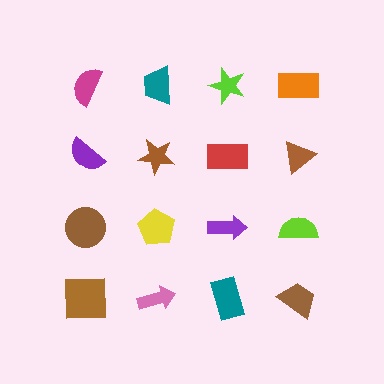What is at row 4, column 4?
A brown trapezoid.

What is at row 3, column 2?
A yellow pentagon.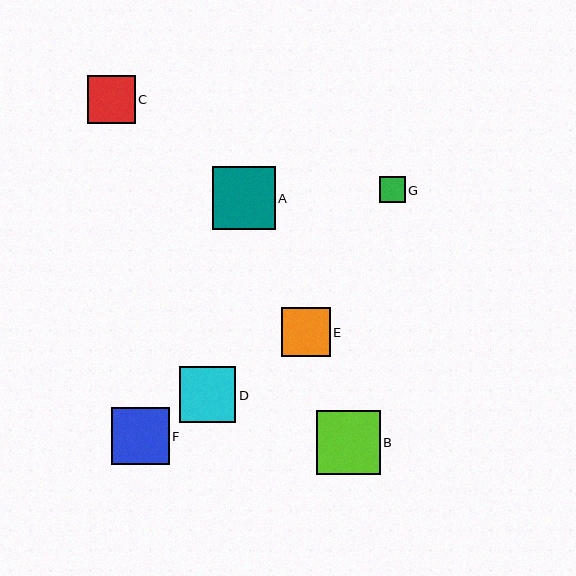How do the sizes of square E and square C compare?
Square E and square C are approximately the same size.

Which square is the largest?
Square B is the largest with a size of approximately 64 pixels.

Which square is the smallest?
Square G is the smallest with a size of approximately 25 pixels.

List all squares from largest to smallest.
From largest to smallest: B, A, F, D, E, C, G.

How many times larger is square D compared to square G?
Square D is approximately 2.2 times the size of square G.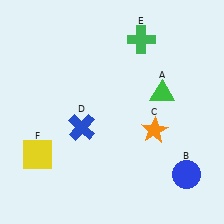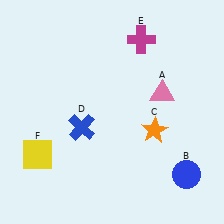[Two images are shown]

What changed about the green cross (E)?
In Image 1, E is green. In Image 2, it changed to magenta.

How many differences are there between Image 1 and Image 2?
There are 2 differences between the two images.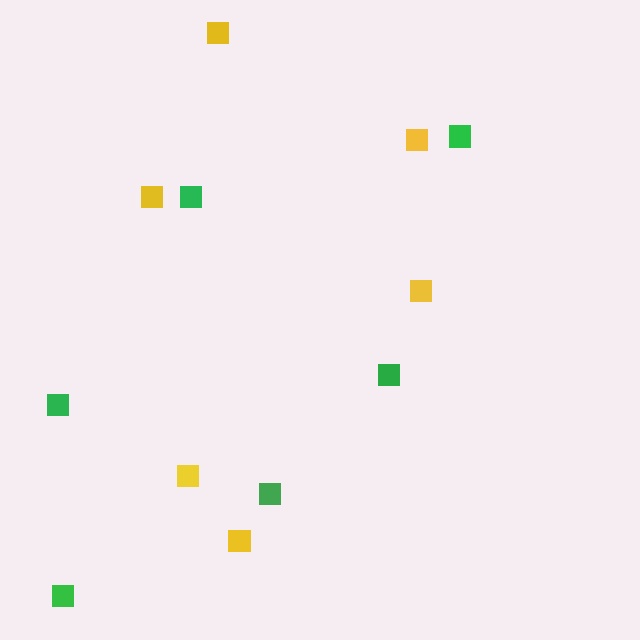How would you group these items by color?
There are 2 groups: one group of green squares (6) and one group of yellow squares (6).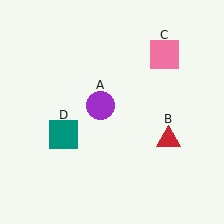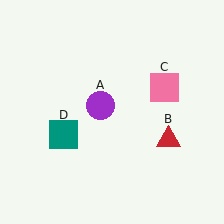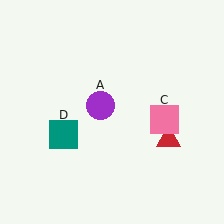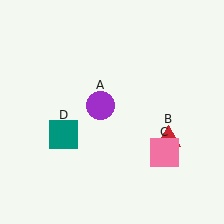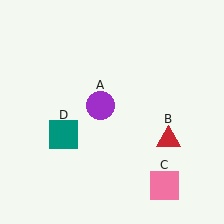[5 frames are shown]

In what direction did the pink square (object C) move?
The pink square (object C) moved down.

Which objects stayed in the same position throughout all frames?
Purple circle (object A) and red triangle (object B) and teal square (object D) remained stationary.